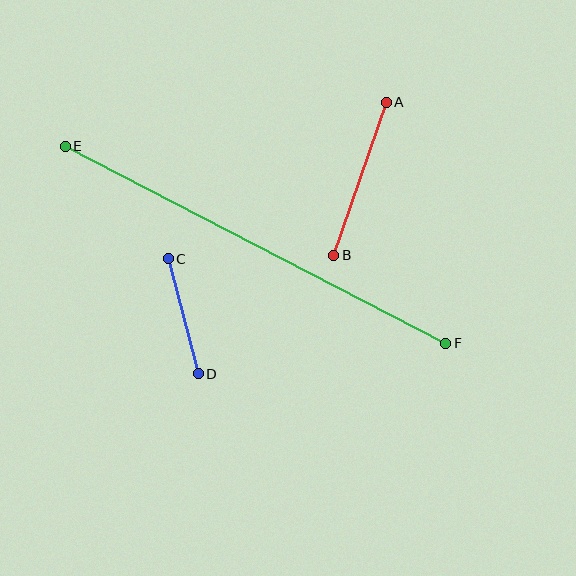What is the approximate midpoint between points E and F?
The midpoint is at approximately (255, 245) pixels.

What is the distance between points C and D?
The distance is approximately 119 pixels.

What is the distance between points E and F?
The distance is approximately 429 pixels.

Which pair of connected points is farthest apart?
Points E and F are farthest apart.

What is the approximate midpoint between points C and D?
The midpoint is at approximately (183, 316) pixels.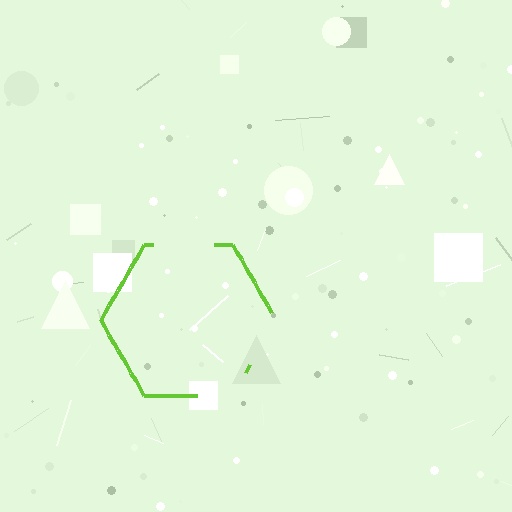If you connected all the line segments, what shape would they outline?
They would outline a hexagon.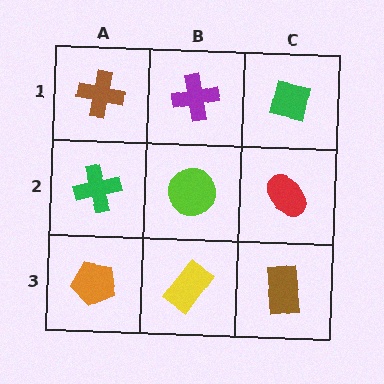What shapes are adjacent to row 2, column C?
A green square (row 1, column C), a brown rectangle (row 3, column C), a lime circle (row 2, column B).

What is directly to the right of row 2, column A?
A lime circle.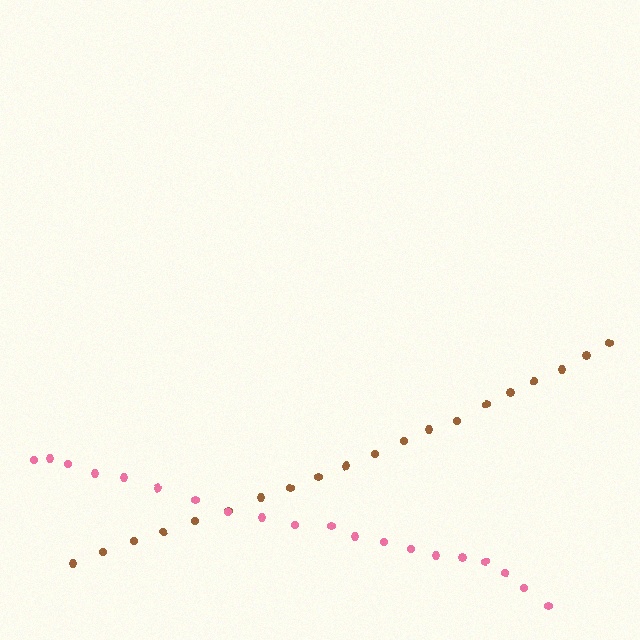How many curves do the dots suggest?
There are 2 distinct paths.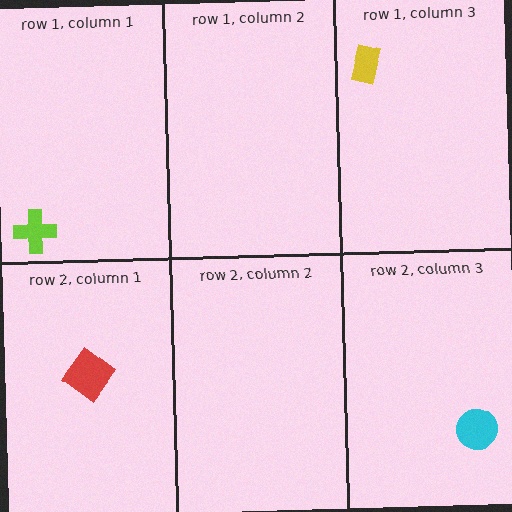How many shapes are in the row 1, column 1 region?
1.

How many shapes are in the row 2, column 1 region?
1.